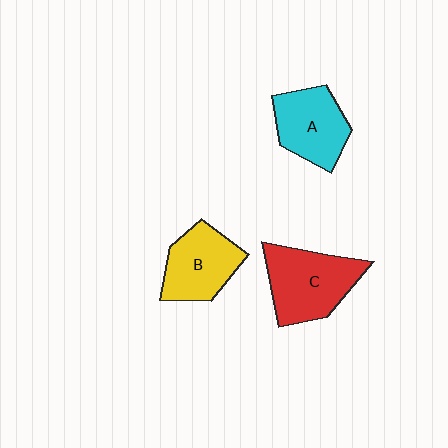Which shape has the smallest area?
Shape B (yellow).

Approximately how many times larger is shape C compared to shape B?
Approximately 1.2 times.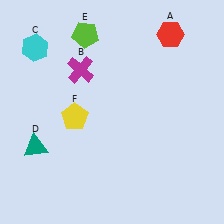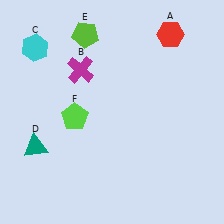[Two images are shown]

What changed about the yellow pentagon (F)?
In Image 1, F is yellow. In Image 2, it changed to lime.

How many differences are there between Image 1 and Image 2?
There is 1 difference between the two images.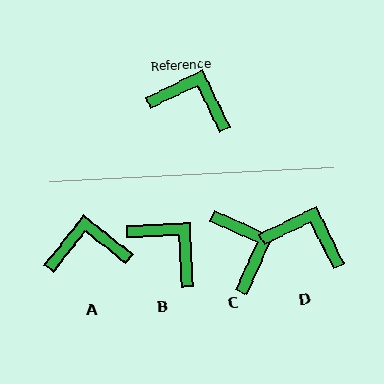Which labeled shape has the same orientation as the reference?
D.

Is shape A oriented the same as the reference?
No, it is off by about 25 degrees.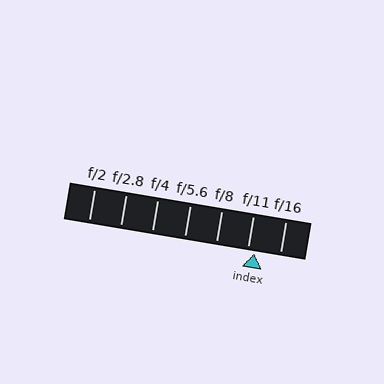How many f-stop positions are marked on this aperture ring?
There are 7 f-stop positions marked.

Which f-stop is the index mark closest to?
The index mark is closest to f/11.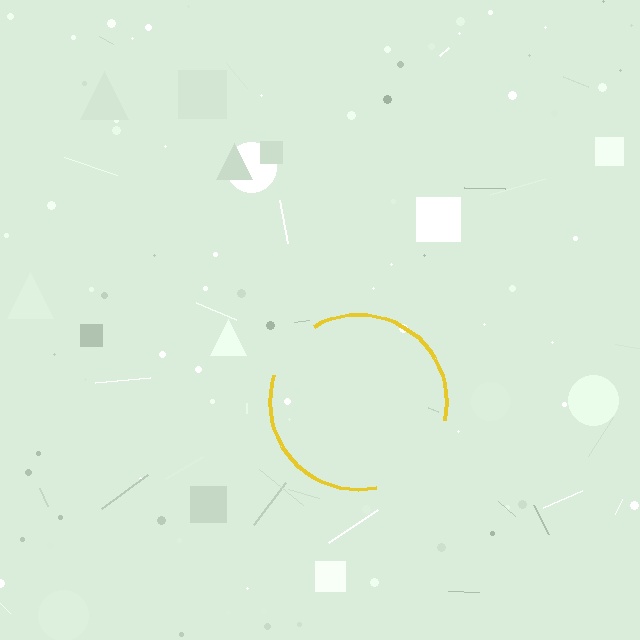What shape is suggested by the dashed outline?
The dashed outline suggests a circle.